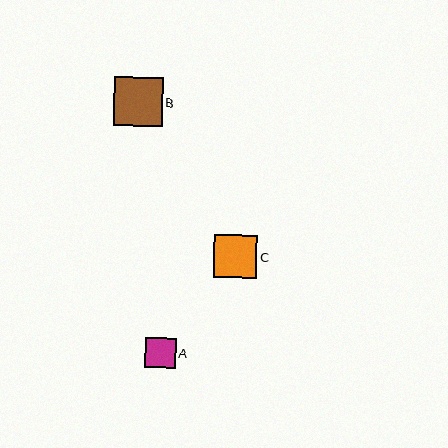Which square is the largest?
Square B is the largest with a size of approximately 49 pixels.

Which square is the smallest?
Square A is the smallest with a size of approximately 30 pixels.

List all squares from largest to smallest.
From largest to smallest: B, C, A.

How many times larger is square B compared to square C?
Square B is approximately 1.1 times the size of square C.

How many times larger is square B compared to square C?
Square B is approximately 1.1 times the size of square C.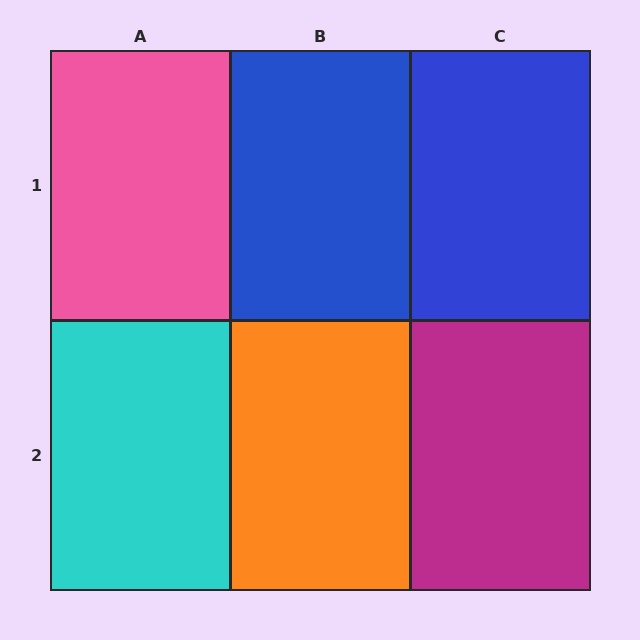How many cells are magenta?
1 cell is magenta.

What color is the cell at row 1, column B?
Blue.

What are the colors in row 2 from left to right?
Cyan, orange, magenta.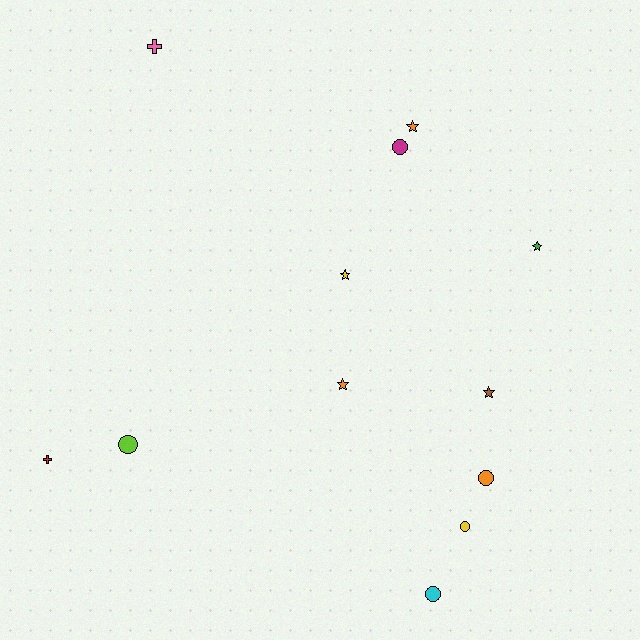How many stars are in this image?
There are 5 stars.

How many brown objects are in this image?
There is 1 brown object.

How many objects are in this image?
There are 12 objects.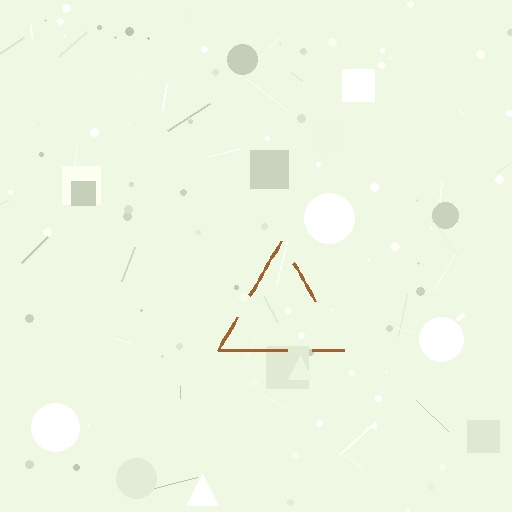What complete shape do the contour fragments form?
The contour fragments form a triangle.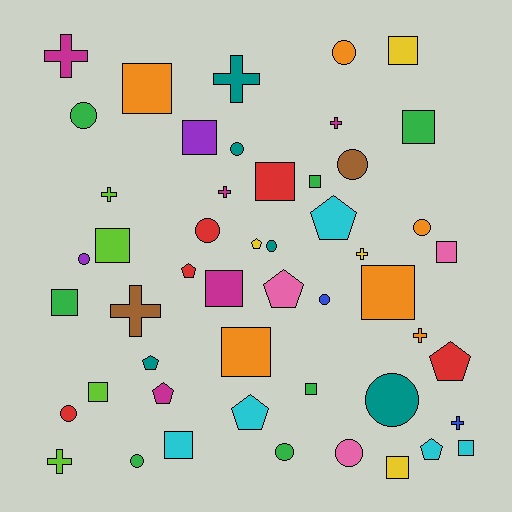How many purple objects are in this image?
There are 2 purple objects.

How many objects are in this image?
There are 50 objects.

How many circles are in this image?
There are 14 circles.